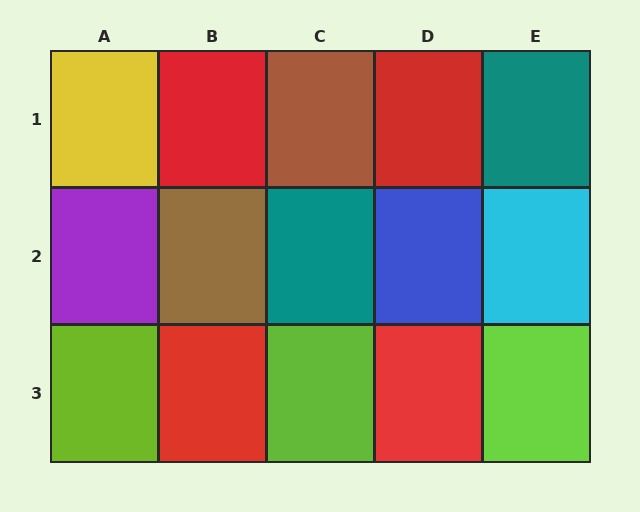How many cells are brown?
2 cells are brown.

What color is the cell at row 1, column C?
Brown.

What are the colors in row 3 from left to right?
Lime, red, lime, red, lime.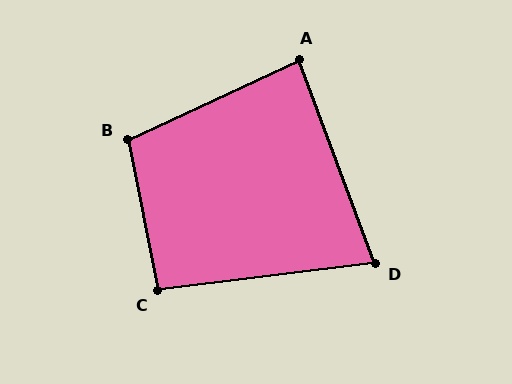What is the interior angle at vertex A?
Approximately 86 degrees (approximately right).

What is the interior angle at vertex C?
Approximately 94 degrees (approximately right).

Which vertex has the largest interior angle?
B, at approximately 103 degrees.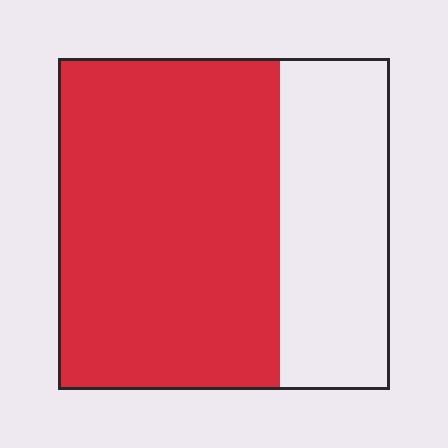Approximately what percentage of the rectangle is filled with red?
Approximately 65%.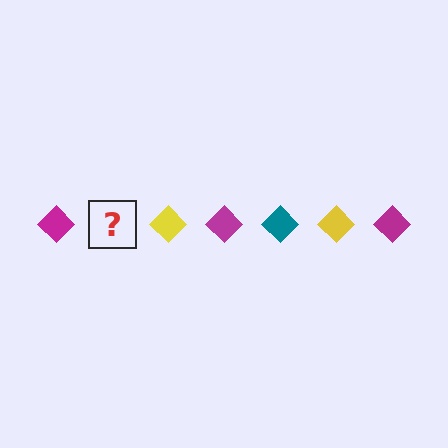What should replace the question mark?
The question mark should be replaced with a teal diamond.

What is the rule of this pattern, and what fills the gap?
The rule is that the pattern cycles through magenta, teal, yellow diamonds. The gap should be filled with a teal diamond.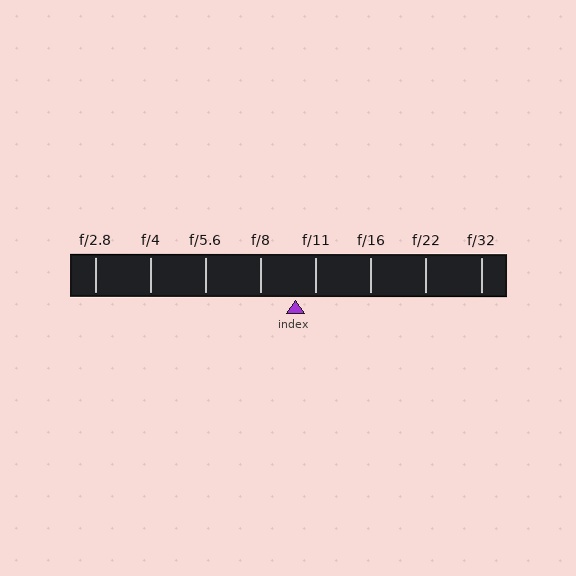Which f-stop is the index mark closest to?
The index mark is closest to f/11.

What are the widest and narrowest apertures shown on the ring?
The widest aperture shown is f/2.8 and the narrowest is f/32.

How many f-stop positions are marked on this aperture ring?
There are 8 f-stop positions marked.